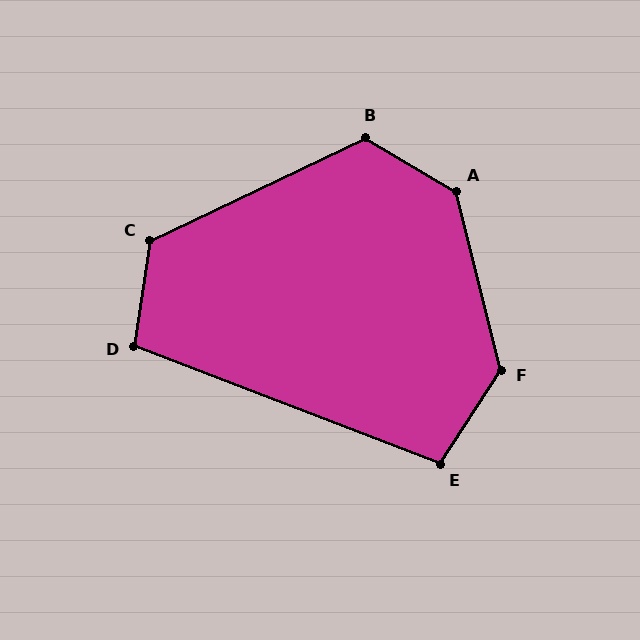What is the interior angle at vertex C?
Approximately 124 degrees (obtuse).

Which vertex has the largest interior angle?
A, at approximately 134 degrees.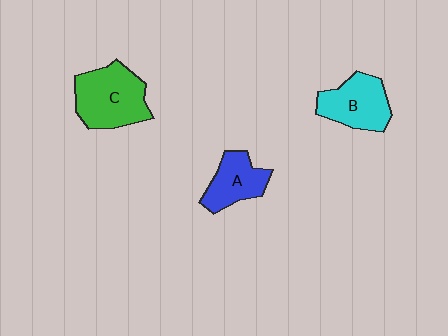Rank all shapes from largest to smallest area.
From largest to smallest: C (green), B (cyan), A (blue).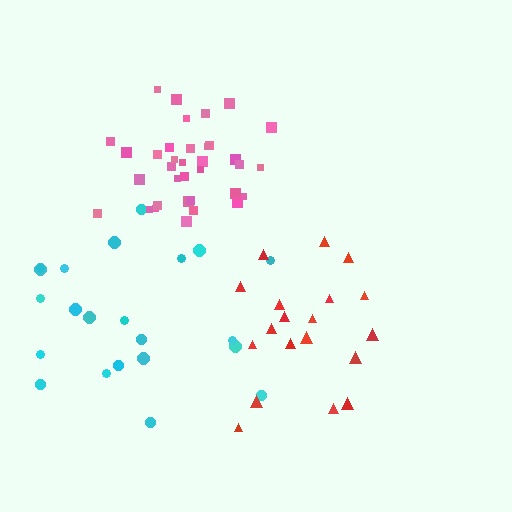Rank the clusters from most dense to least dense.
pink, red, cyan.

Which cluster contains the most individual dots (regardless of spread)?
Pink (35).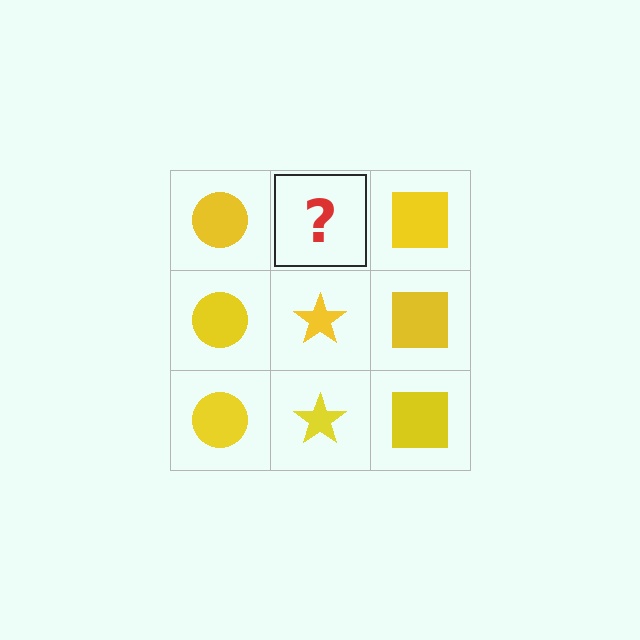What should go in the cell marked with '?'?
The missing cell should contain a yellow star.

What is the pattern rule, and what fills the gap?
The rule is that each column has a consistent shape. The gap should be filled with a yellow star.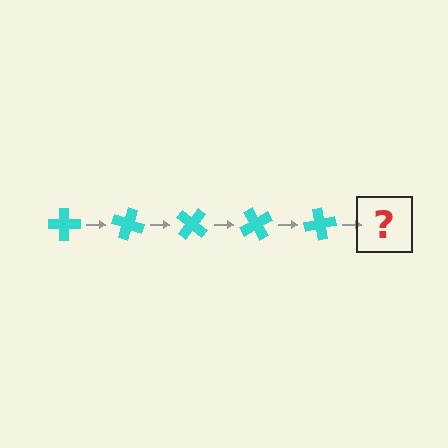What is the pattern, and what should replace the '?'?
The pattern is that the cross rotates 20 degrees each step. The '?' should be a cyan cross rotated 100 degrees.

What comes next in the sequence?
The next element should be a cyan cross rotated 100 degrees.